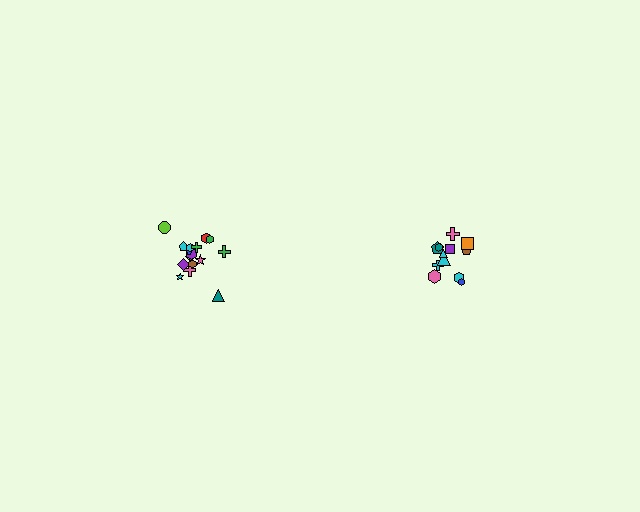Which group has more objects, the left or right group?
The left group.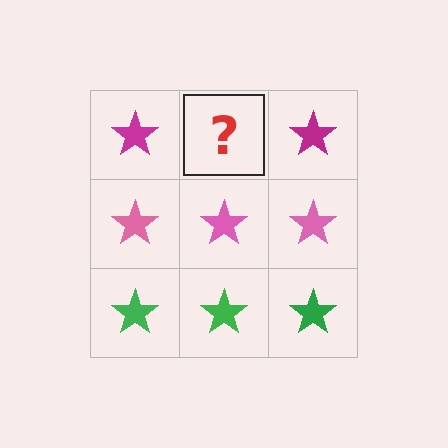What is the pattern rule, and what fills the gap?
The rule is that each row has a consistent color. The gap should be filled with a magenta star.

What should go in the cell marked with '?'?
The missing cell should contain a magenta star.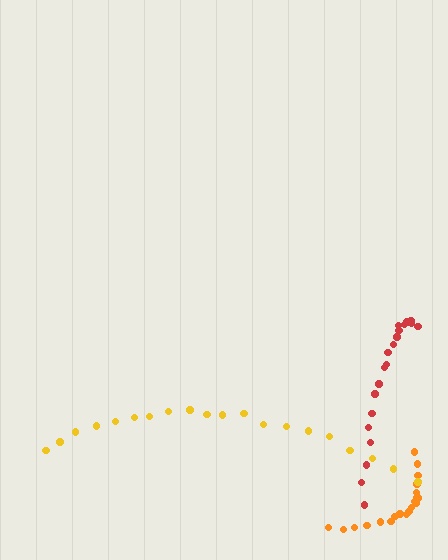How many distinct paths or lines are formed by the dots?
There are 3 distinct paths.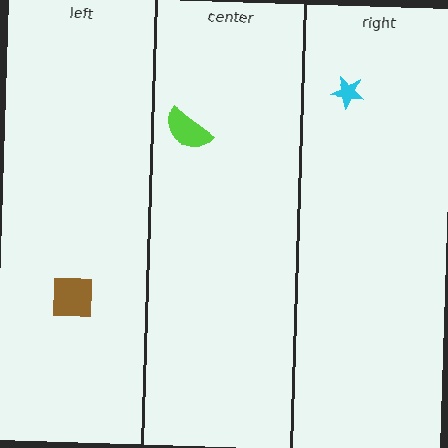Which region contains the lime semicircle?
The center region.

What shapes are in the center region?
The lime semicircle.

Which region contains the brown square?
The left region.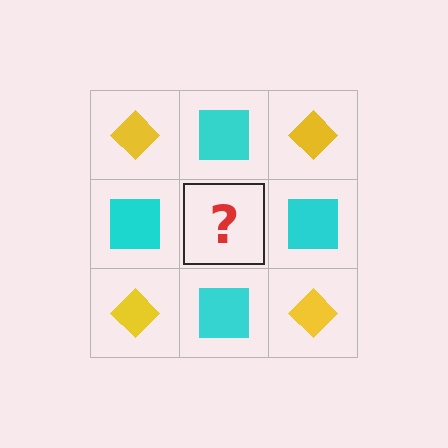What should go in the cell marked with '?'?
The missing cell should contain a yellow diamond.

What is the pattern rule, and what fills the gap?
The rule is that it alternates yellow diamond and cyan square in a checkerboard pattern. The gap should be filled with a yellow diamond.